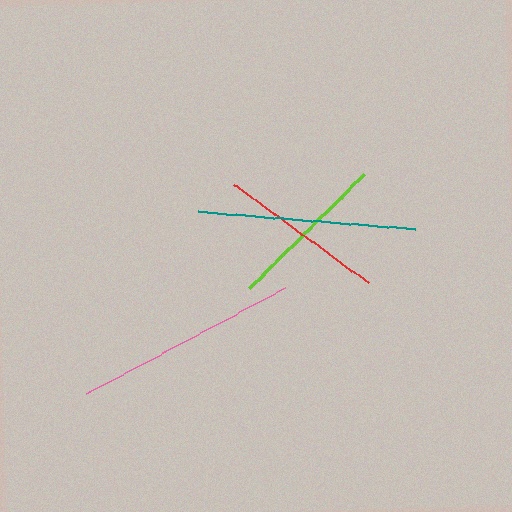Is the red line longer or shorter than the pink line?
The pink line is longer than the red line.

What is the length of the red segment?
The red segment is approximately 167 pixels long.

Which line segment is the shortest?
The lime line is the shortest at approximately 163 pixels.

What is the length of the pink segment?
The pink segment is approximately 225 pixels long.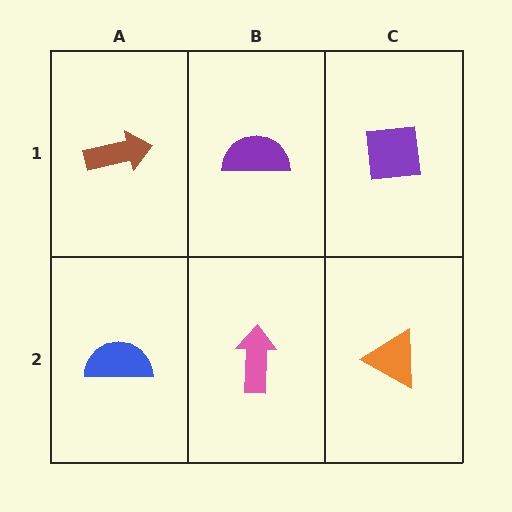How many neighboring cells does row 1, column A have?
2.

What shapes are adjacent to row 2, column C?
A purple square (row 1, column C), a pink arrow (row 2, column B).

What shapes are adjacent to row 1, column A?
A blue semicircle (row 2, column A), a purple semicircle (row 1, column B).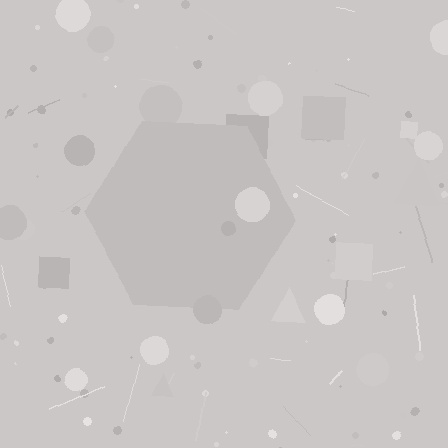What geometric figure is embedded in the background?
A hexagon is embedded in the background.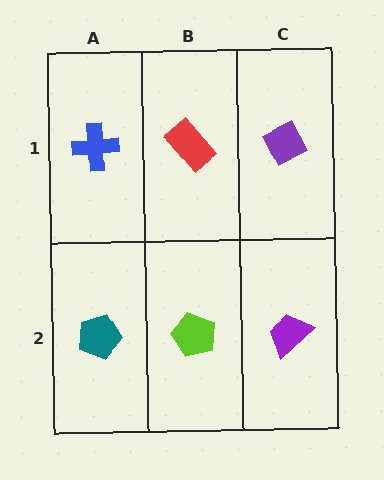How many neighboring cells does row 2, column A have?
2.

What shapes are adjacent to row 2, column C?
A purple diamond (row 1, column C), a lime pentagon (row 2, column B).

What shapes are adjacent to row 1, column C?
A purple trapezoid (row 2, column C), a red rectangle (row 1, column B).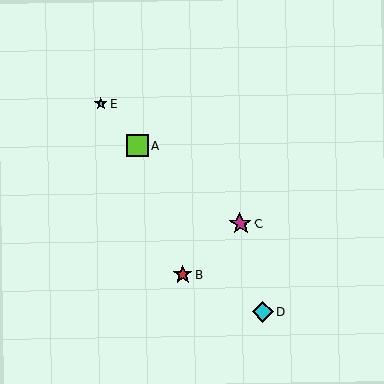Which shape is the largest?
The magenta star (labeled C) is the largest.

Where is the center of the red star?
The center of the red star is at (183, 275).